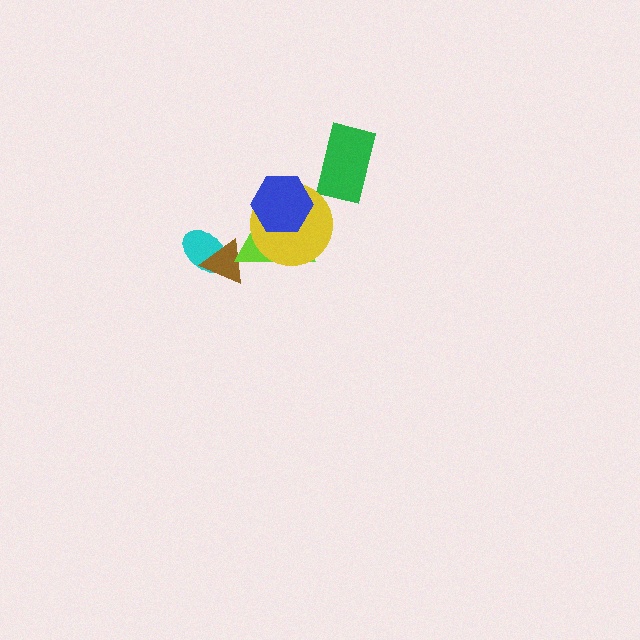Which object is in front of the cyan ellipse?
The brown triangle is in front of the cyan ellipse.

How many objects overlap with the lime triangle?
3 objects overlap with the lime triangle.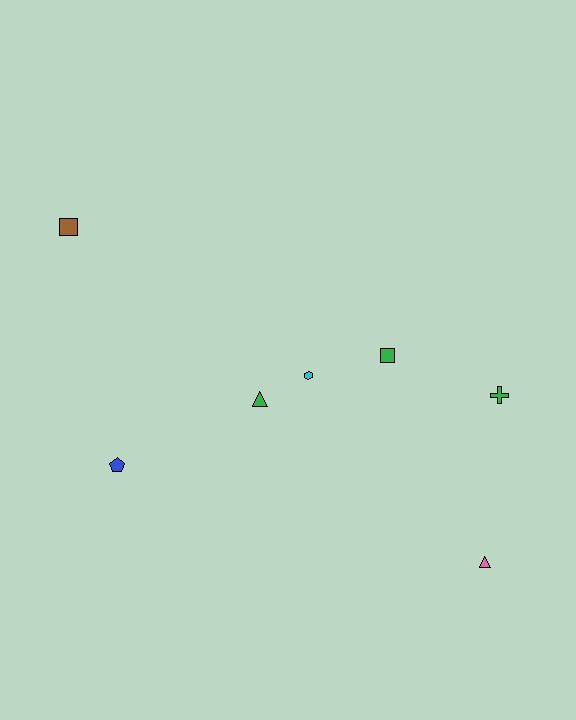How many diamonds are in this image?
There are no diamonds.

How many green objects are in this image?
There are 3 green objects.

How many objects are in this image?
There are 7 objects.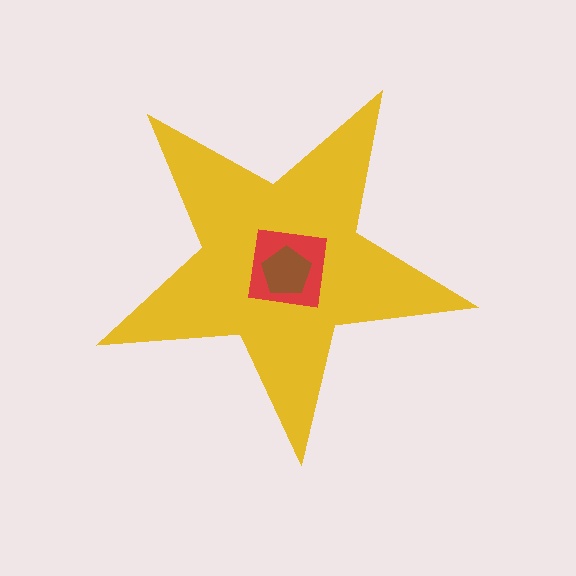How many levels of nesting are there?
3.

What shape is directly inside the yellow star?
The red square.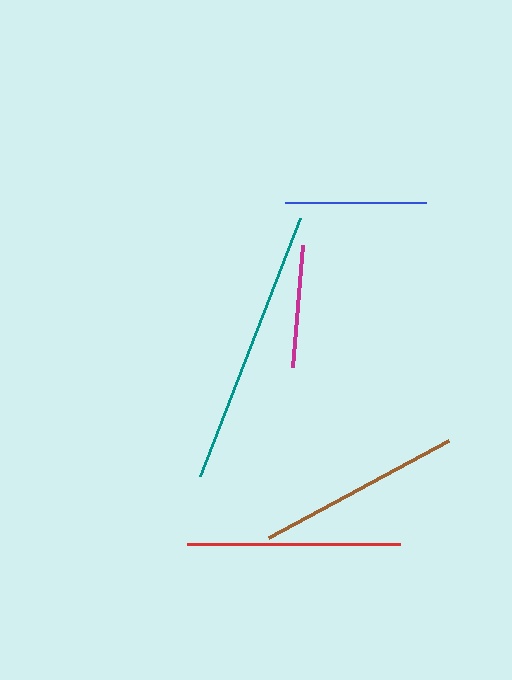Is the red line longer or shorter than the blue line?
The red line is longer than the blue line.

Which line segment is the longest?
The teal line is the longest at approximately 277 pixels.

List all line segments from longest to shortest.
From longest to shortest: teal, red, brown, blue, magenta.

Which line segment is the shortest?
The magenta line is the shortest at approximately 123 pixels.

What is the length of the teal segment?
The teal segment is approximately 277 pixels long.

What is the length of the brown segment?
The brown segment is approximately 204 pixels long.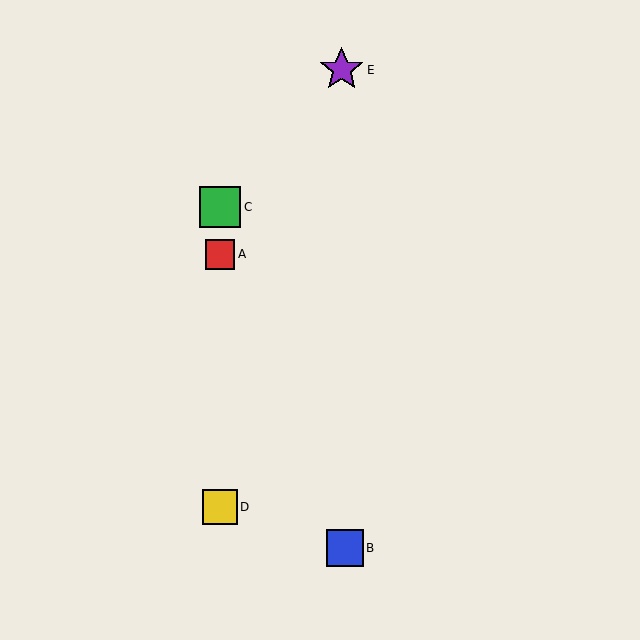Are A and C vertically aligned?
Yes, both are at x≈220.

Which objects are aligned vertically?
Objects A, C, D are aligned vertically.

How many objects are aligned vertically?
3 objects (A, C, D) are aligned vertically.